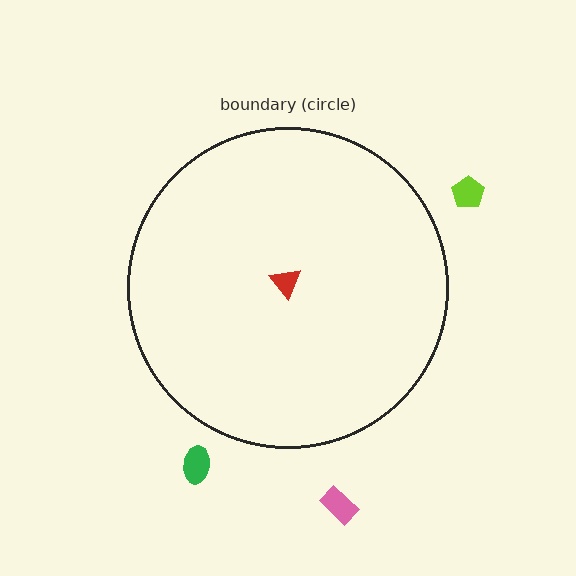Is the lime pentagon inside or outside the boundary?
Outside.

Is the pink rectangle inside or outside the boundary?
Outside.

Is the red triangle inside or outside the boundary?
Inside.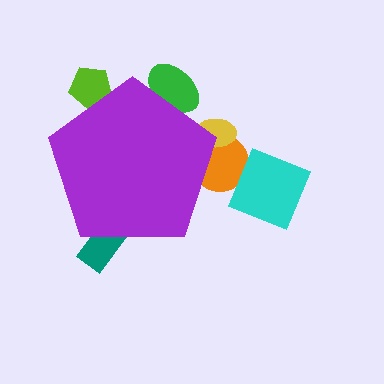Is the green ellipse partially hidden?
Yes, the green ellipse is partially hidden behind the purple pentagon.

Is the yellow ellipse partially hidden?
Yes, the yellow ellipse is partially hidden behind the purple pentagon.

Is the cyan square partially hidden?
No, the cyan square is fully visible.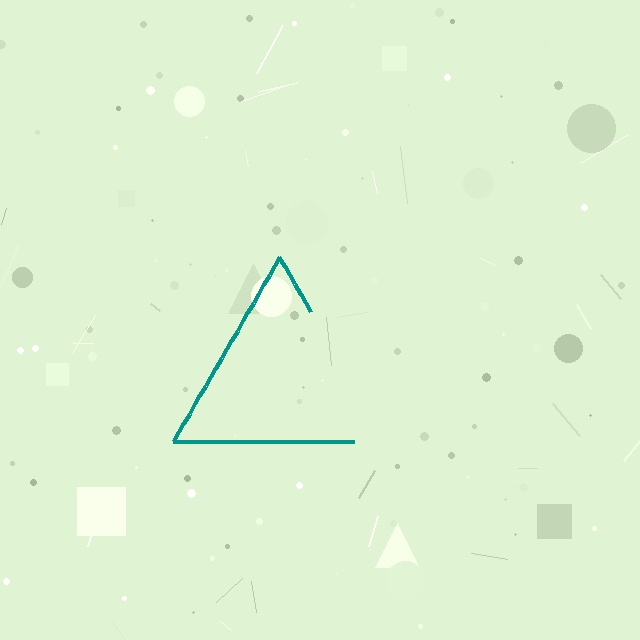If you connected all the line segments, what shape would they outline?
They would outline a triangle.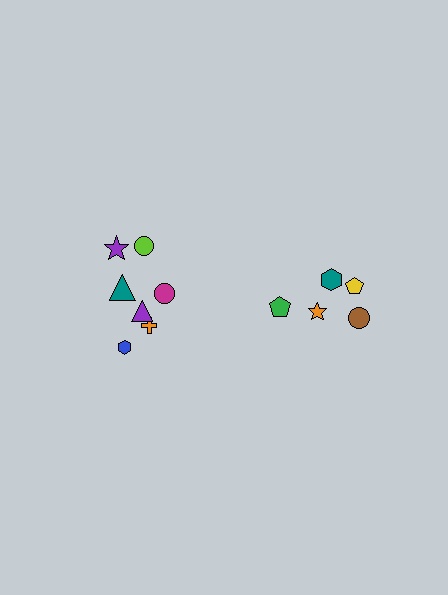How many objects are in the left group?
There are 7 objects.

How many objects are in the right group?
There are 5 objects.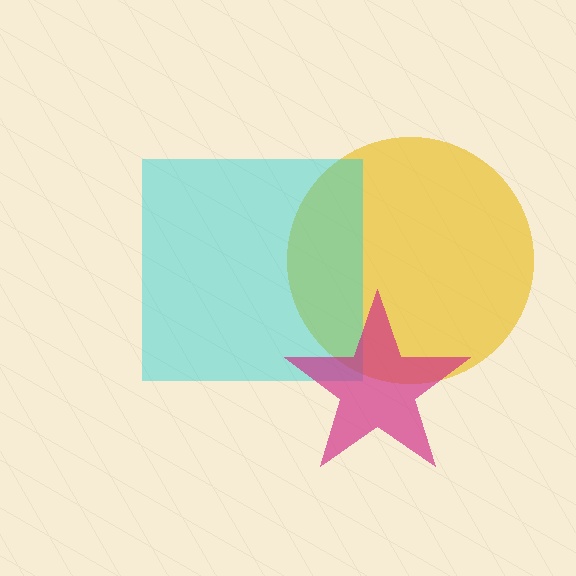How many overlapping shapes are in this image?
There are 3 overlapping shapes in the image.